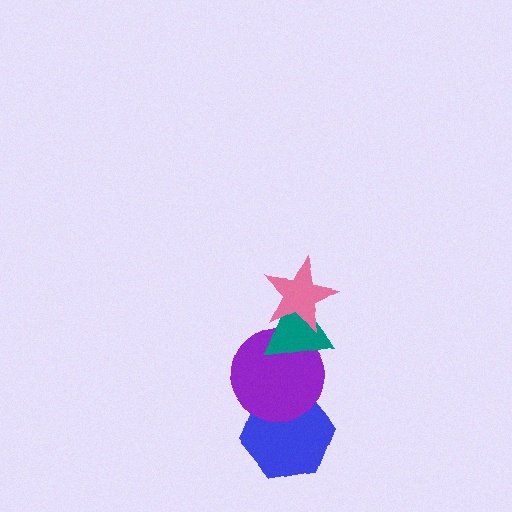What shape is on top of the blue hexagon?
The purple circle is on top of the blue hexagon.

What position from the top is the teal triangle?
The teal triangle is 2nd from the top.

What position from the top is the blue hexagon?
The blue hexagon is 4th from the top.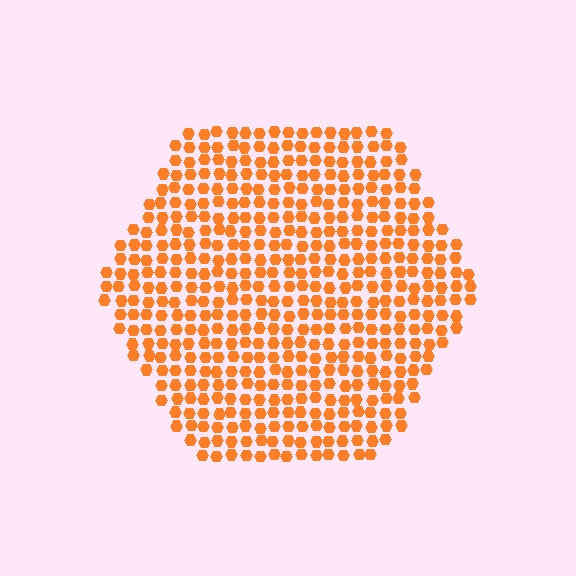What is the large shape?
The large shape is a hexagon.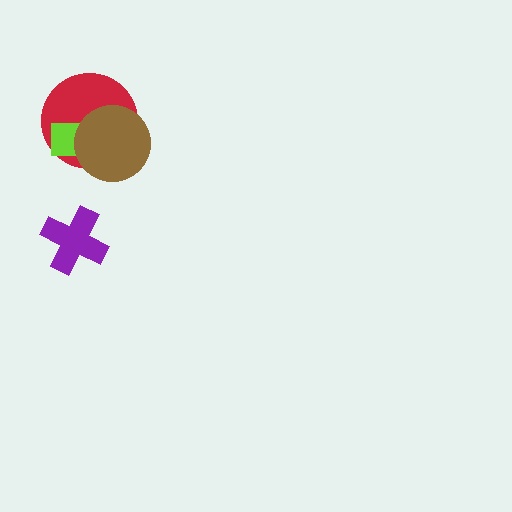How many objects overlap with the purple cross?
0 objects overlap with the purple cross.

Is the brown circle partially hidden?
No, no other shape covers it.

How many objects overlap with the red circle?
2 objects overlap with the red circle.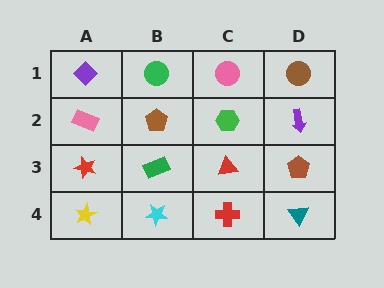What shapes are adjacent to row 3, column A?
A pink rectangle (row 2, column A), a yellow star (row 4, column A), a green rectangle (row 3, column B).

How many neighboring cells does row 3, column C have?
4.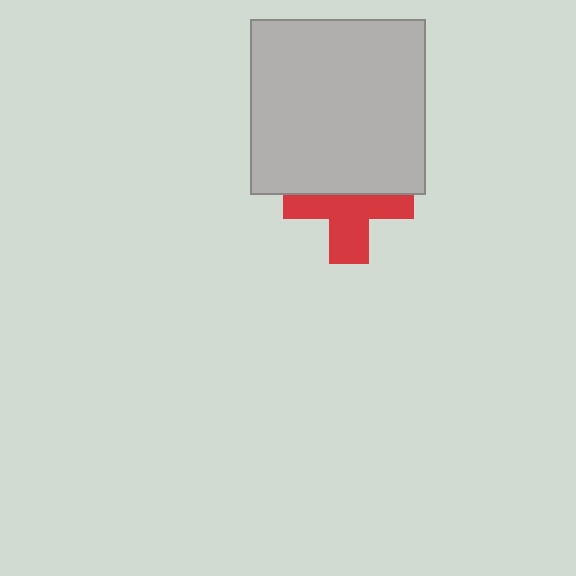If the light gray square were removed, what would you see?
You would see the complete red cross.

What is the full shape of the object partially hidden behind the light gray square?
The partially hidden object is a red cross.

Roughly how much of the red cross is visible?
About half of it is visible (roughly 55%).